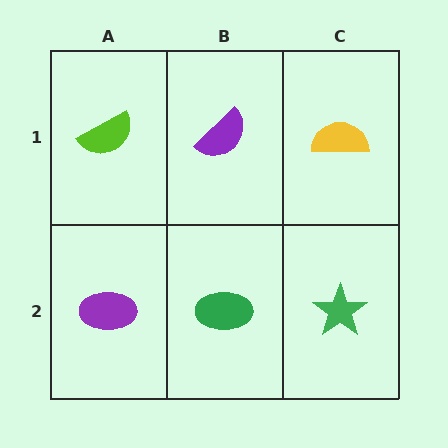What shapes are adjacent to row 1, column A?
A purple ellipse (row 2, column A), a purple semicircle (row 1, column B).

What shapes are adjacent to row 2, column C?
A yellow semicircle (row 1, column C), a green ellipse (row 2, column B).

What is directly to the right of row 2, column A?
A green ellipse.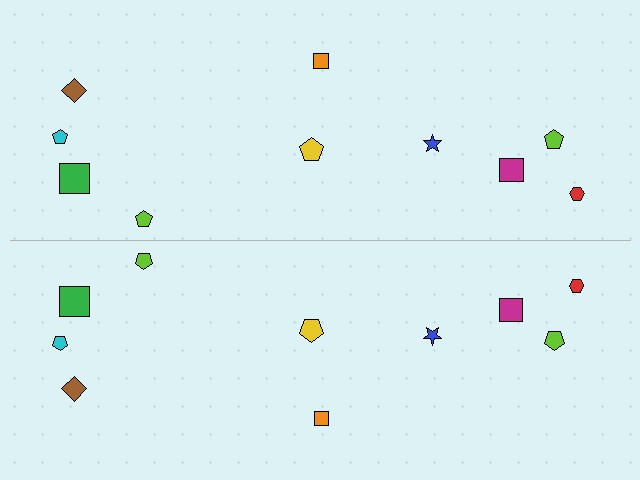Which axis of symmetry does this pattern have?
The pattern has a horizontal axis of symmetry running through the center of the image.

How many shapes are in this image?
There are 20 shapes in this image.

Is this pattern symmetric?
Yes, this pattern has bilateral (reflection) symmetry.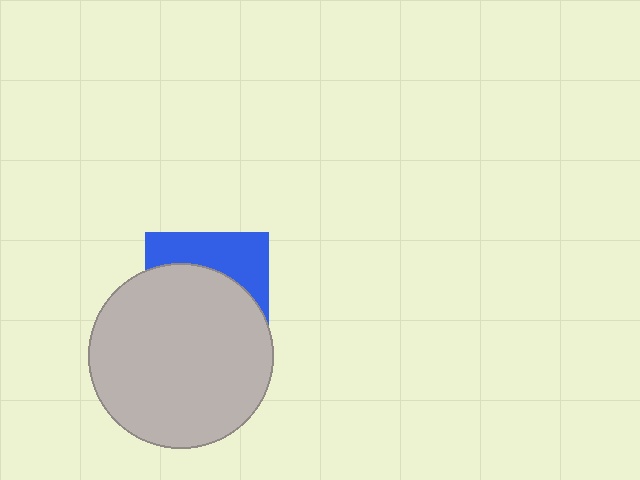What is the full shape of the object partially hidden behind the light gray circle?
The partially hidden object is a blue square.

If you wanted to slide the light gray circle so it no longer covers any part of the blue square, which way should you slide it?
Slide it down — that is the most direct way to separate the two shapes.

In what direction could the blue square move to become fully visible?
The blue square could move up. That would shift it out from behind the light gray circle entirely.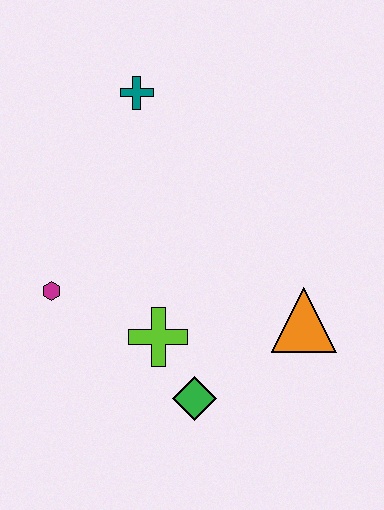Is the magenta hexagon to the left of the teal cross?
Yes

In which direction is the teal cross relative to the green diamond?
The teal cross is above the green diamond.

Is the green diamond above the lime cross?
No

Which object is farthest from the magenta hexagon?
The orange triangle is farthest from the magenta hexagon.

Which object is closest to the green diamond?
The lime cross is closest to the green diamond.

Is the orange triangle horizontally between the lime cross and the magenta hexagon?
No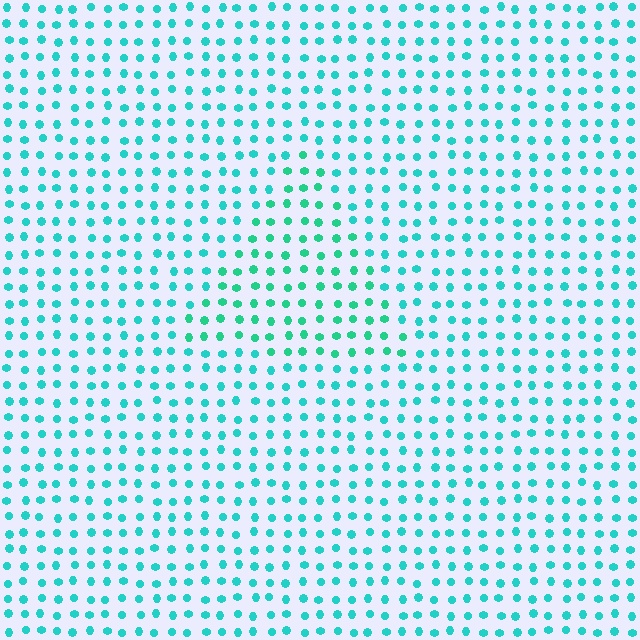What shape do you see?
I see a triangle.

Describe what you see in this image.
The image is filled with small cyan elements in a uniform arrangement. A triangle-shaped region is visible where the elements are tinted to a slightly different hue, forming a subtle color boundary.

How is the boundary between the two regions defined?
The boundary is defined purely by a slight shift in hue (about 21 degrees). Spacing, size, and orientation are identical on both sides.